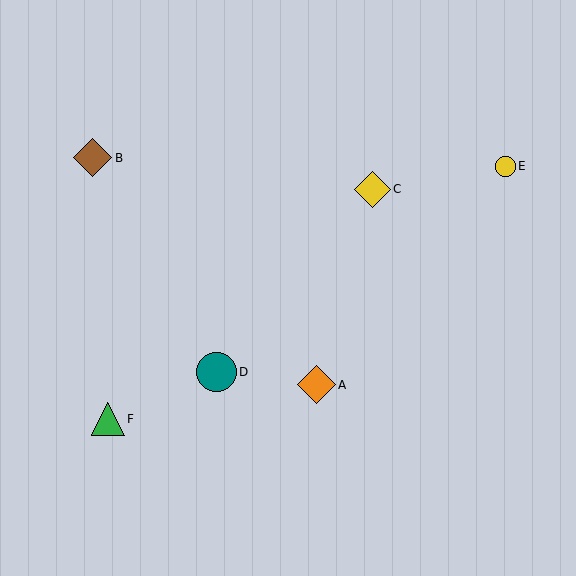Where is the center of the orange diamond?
The center of the orange diamond is at (317, 385).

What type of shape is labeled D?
Shape D is a teal circle.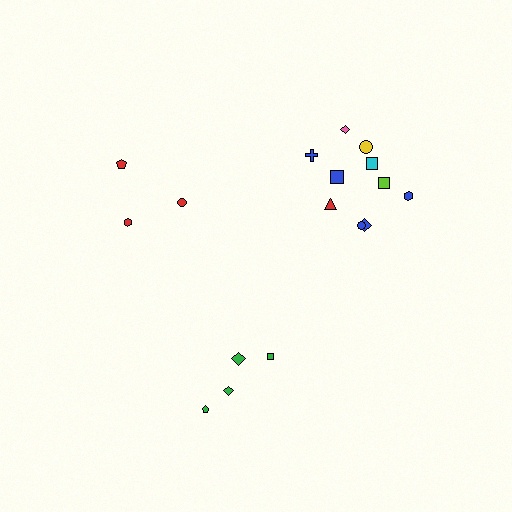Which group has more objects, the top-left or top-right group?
The top-right group.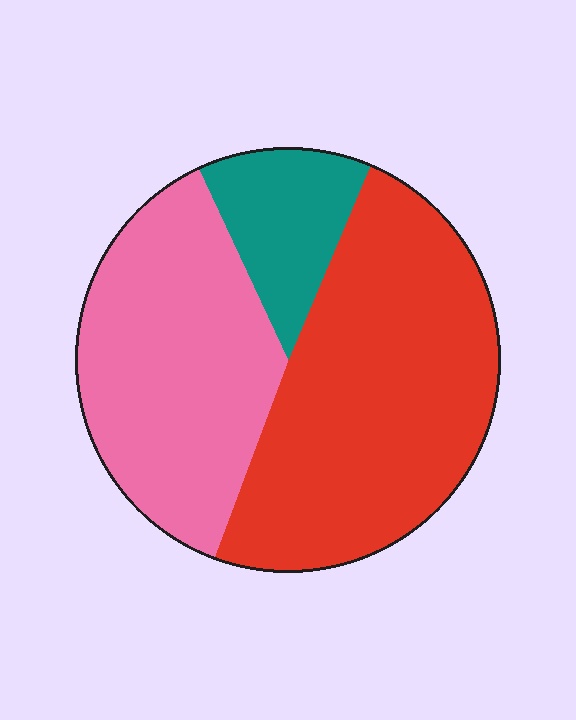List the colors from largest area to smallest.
From largest to smallest: red, pink, teal.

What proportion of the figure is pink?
Pink takes up about three eighths (3/8) of the figure.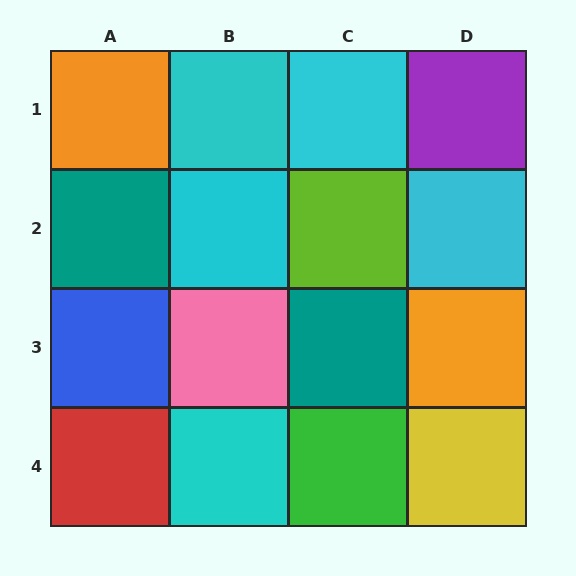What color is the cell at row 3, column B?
Pink.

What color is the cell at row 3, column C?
Teal.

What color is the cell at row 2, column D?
Cyan.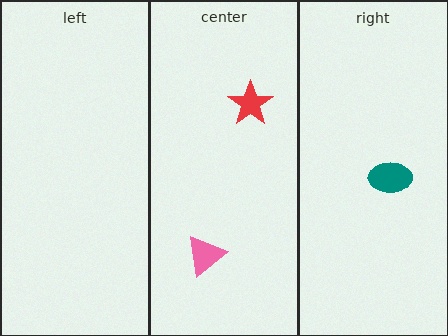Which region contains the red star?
The center region.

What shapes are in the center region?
The pink triangle, the red star.